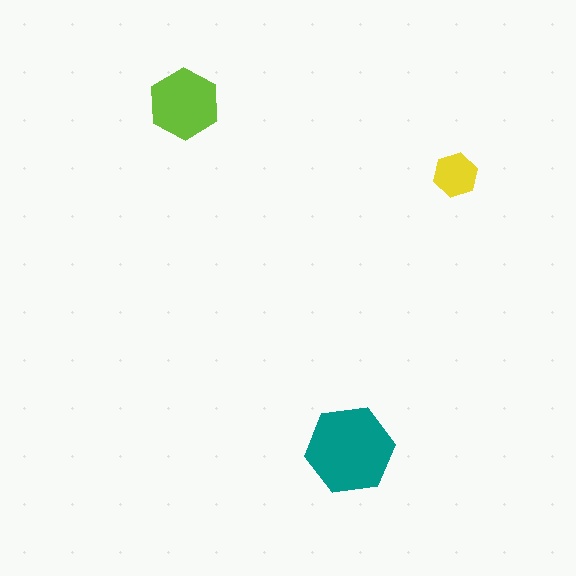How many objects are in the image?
There are 3 objects in the image.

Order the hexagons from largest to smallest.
the teal one, the lime one, the yellow one.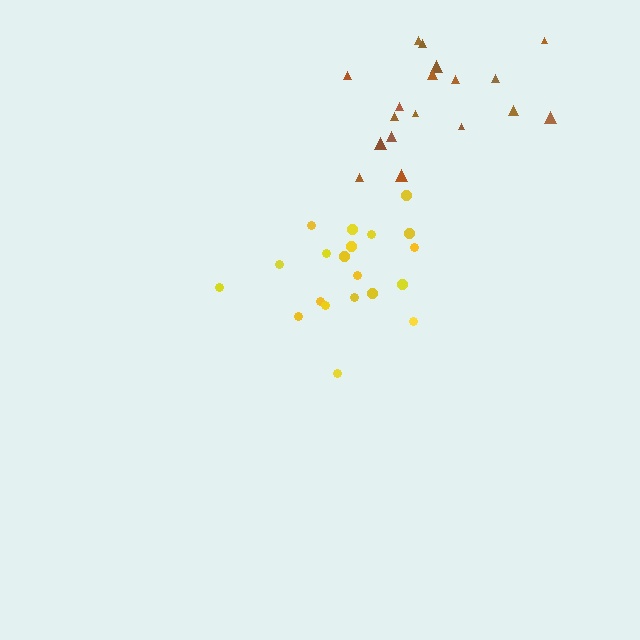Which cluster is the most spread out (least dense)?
Brown.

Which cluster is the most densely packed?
Yellow.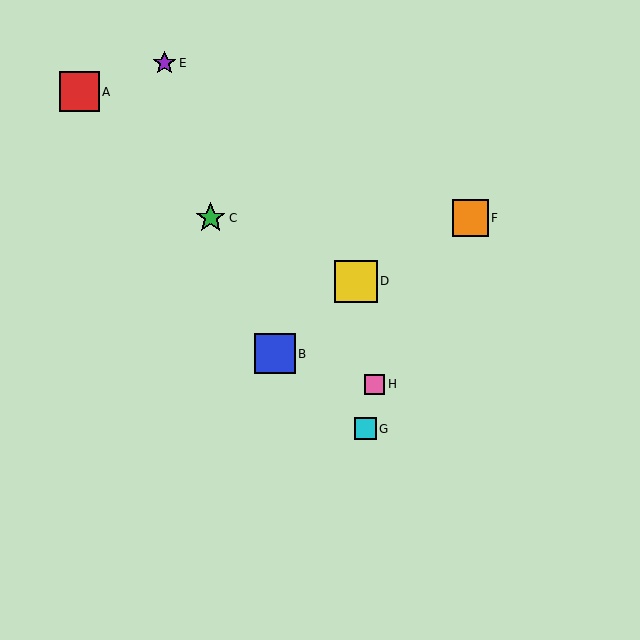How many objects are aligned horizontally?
2 objects (C, F) are aligned horizontally.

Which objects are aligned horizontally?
Objects C, F are aligned horizontally.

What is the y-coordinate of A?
Object A is at y≈92.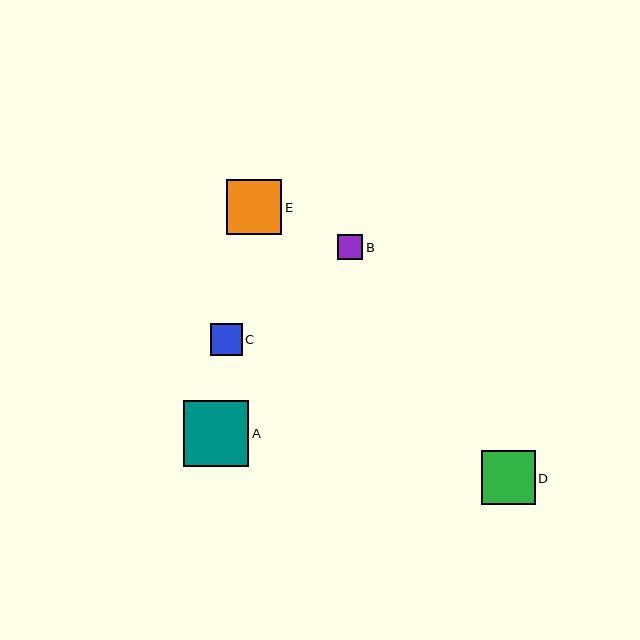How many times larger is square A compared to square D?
Square A is approximately 1.2 times the size of square D.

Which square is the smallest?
Square B is the smallest with a size of approximately 25 pixels.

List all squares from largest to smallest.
From largest to smallest: A, E, D, C, B.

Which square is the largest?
Square A is the largest with a size of approximately 66 pixels.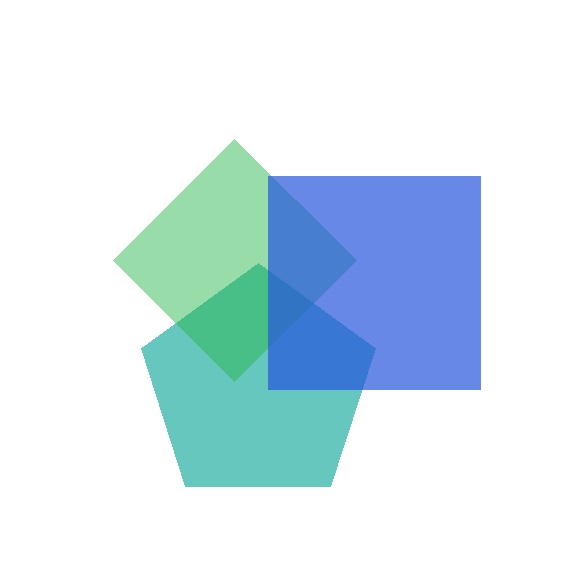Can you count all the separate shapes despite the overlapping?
Yes, there are 3 separate shapes.